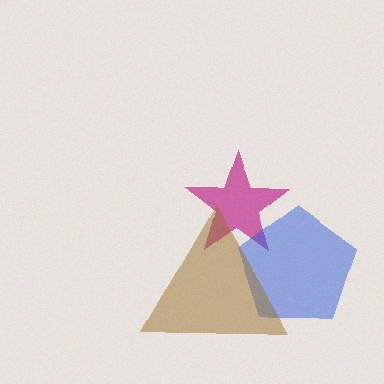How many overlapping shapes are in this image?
There are 3 overlapping shapes in the image.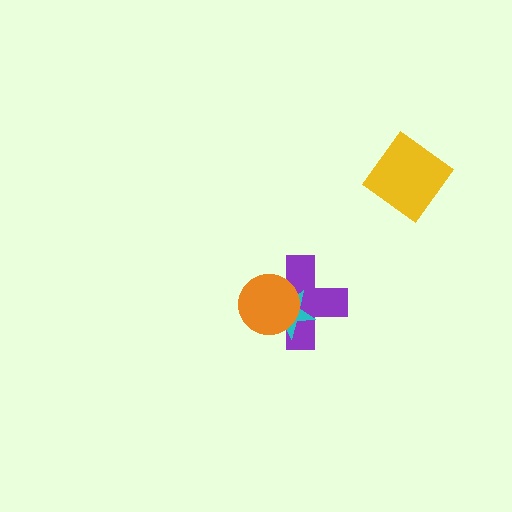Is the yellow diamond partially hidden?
No, no other shape covers it.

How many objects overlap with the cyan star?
2 objects overlap with the cyan star.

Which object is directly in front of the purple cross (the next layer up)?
The cyan star is directly in front of the purple cross.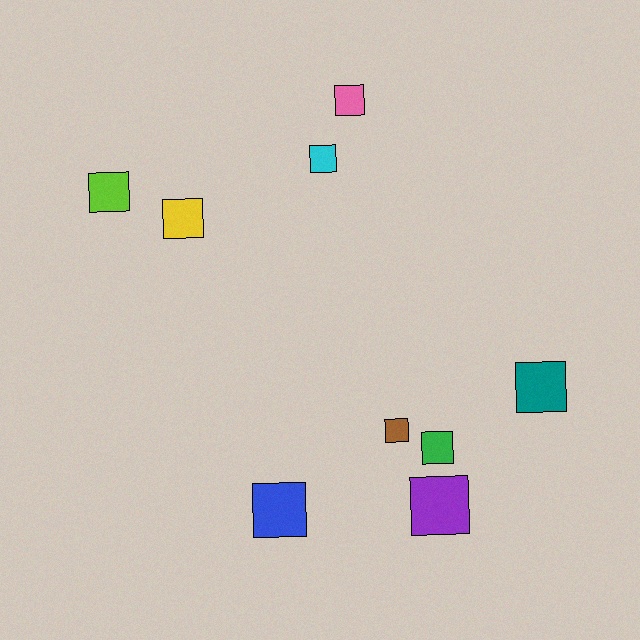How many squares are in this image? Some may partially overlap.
There are 9 squares.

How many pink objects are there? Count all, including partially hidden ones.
There is 1 pink object.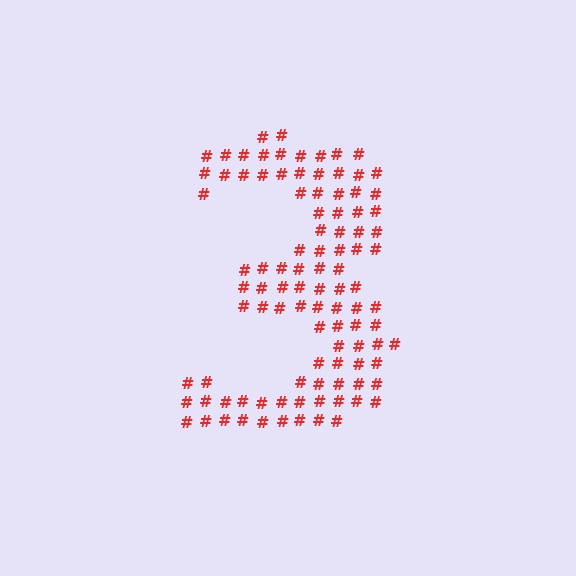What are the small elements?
The small elements are hash symbols.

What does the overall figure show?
The overall figure shows the digit 3.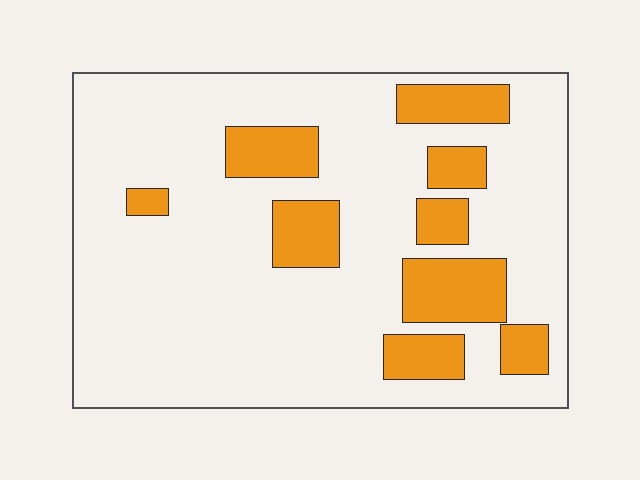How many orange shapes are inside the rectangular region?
9.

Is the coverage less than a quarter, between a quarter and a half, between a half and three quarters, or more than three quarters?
Less than a quarter.